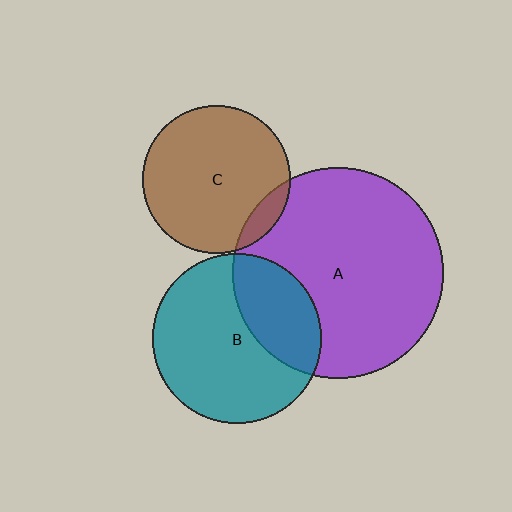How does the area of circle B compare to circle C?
Approximately 1.3 times.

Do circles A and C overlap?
Yes.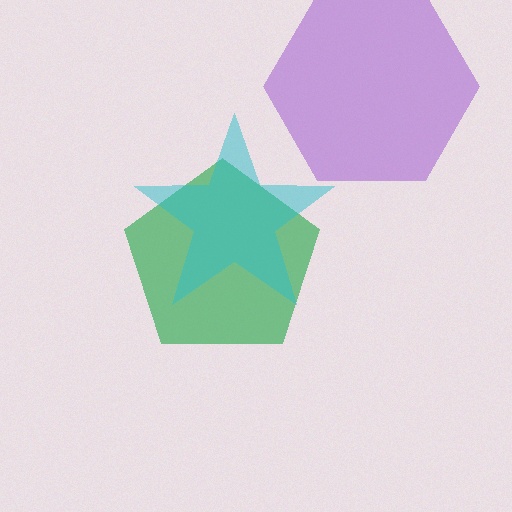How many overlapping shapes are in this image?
There are 3 overlapping shapes in the image.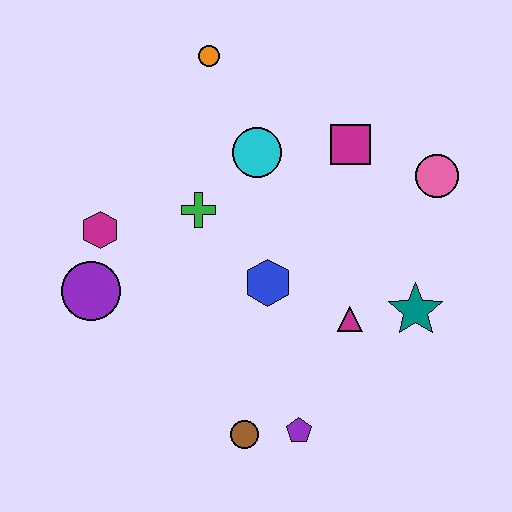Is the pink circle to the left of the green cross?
No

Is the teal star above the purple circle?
No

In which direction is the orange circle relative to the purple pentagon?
The orange circle is above the purple pentagon.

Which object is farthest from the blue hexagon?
The orange circle is farthest from the blue hexagon.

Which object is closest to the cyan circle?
The green cross is closest to the cyan circle.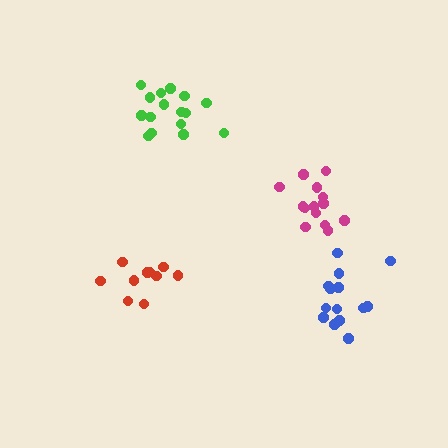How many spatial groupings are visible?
There are 4 spatial groupings.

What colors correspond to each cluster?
The clusters are colored: magenta, blue, red, green.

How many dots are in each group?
Group 1: 14 dots, Group 2: 14 dots, Group 3: 10 dots, Group 4: 16 dots (54 total).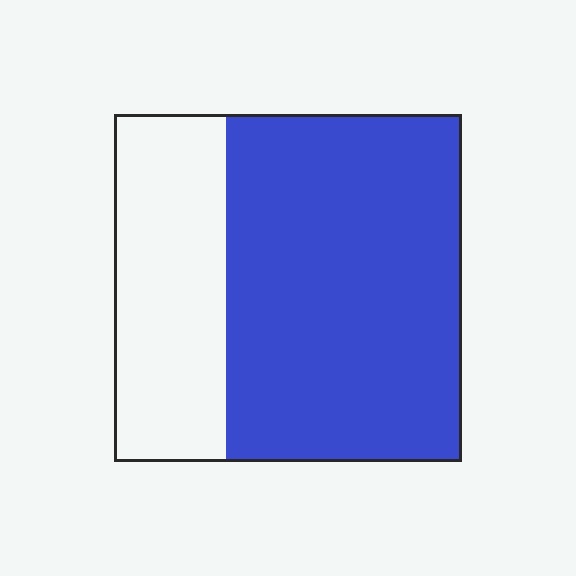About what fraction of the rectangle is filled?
About two thirds (2/3).